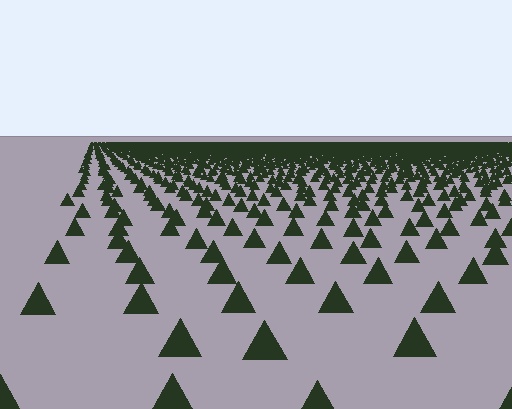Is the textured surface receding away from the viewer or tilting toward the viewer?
The surface is receding away from the viewer. Texture elements get smaller and denser toward the top.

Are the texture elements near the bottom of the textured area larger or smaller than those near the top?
Larger. Near the bottom, elements are closer to the viewer and appear at a bigger on-screen size.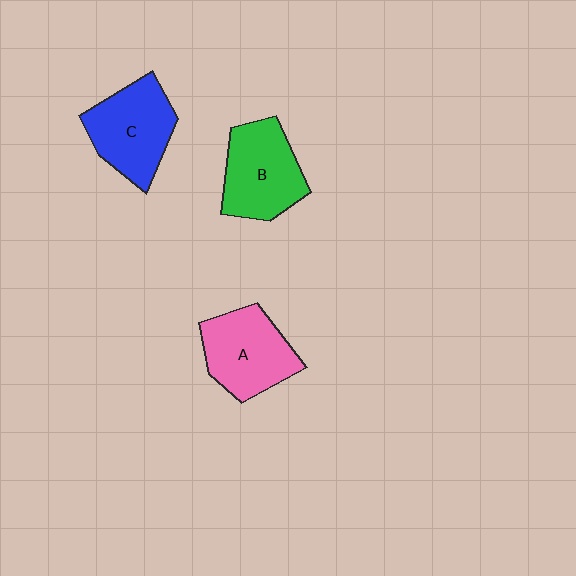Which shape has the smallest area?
Shape A (pink).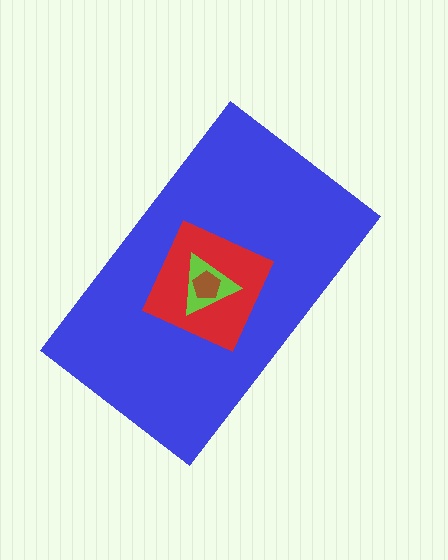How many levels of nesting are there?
4.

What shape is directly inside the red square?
The lime triangle.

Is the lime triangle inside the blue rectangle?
Yes.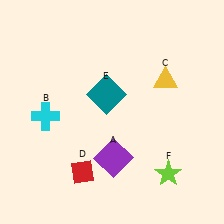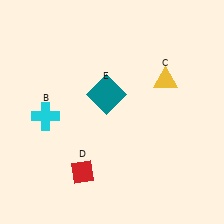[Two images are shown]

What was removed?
The purple square (A), the lime star (F) were removed in Image 2.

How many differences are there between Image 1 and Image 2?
There are 2 differences between the two images.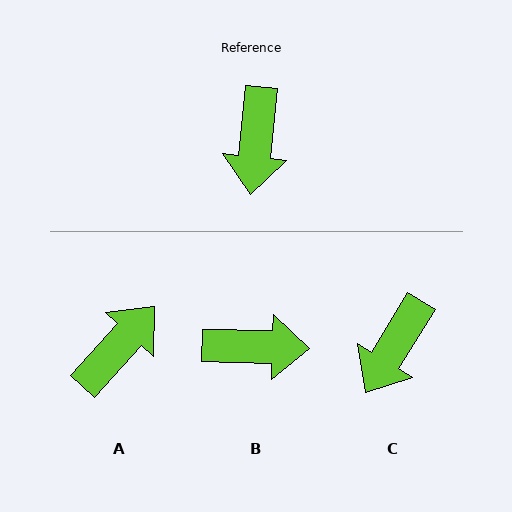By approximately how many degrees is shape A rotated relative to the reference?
Approximately 144 degrees counter-clockwise.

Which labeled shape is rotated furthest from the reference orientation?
A, about 144 degrees away.